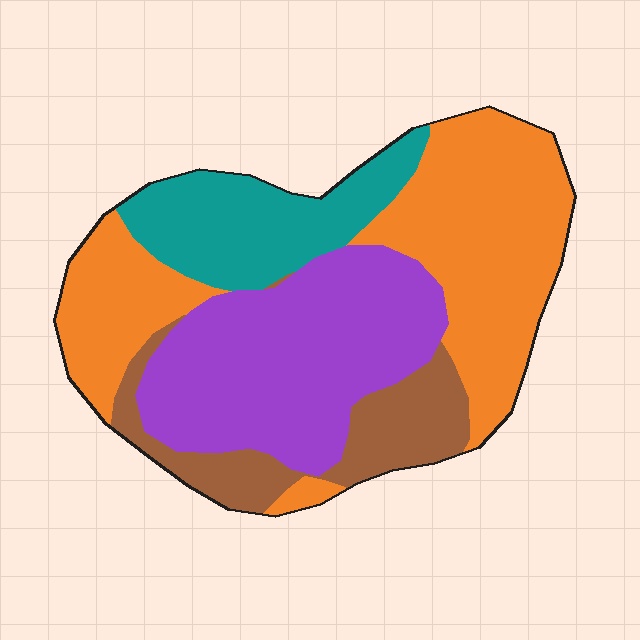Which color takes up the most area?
Orange, at roughly 40%.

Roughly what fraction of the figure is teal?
Teal takes up about one sixth (1/6) of the figure.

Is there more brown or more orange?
Orange.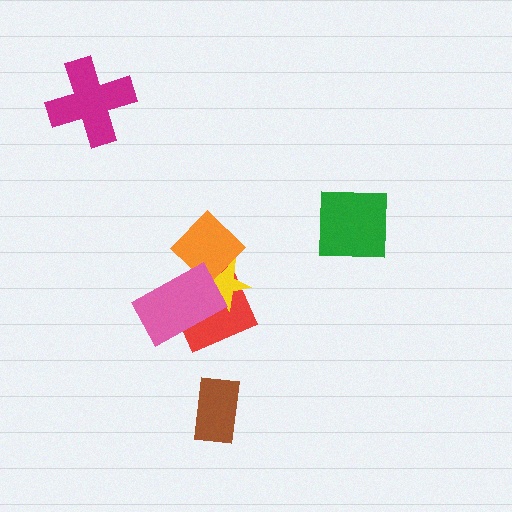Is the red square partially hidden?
Yes, it is partially covered by another shape.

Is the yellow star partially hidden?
Yes, it is partially covered by another shape.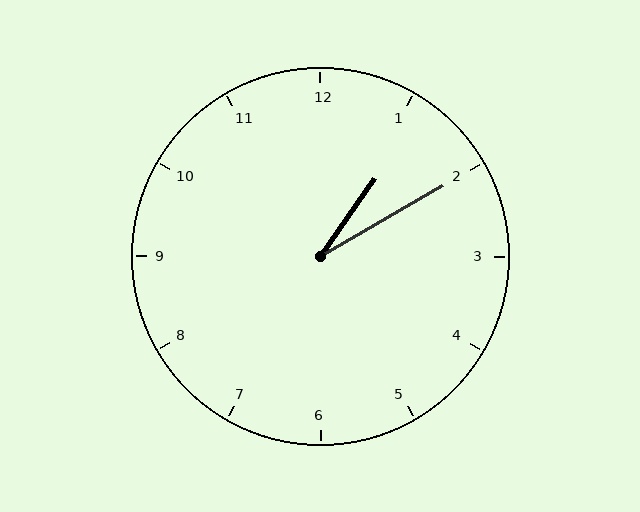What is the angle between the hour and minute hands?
Approximately 25 degrees.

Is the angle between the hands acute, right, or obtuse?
It is acute.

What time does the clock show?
1:10.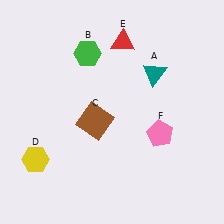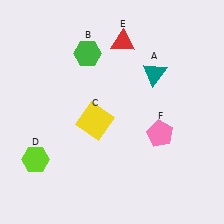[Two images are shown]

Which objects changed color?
C changed from brown to yellow. D changed from yellow to lime.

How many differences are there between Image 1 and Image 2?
There are 2 differences between the two images.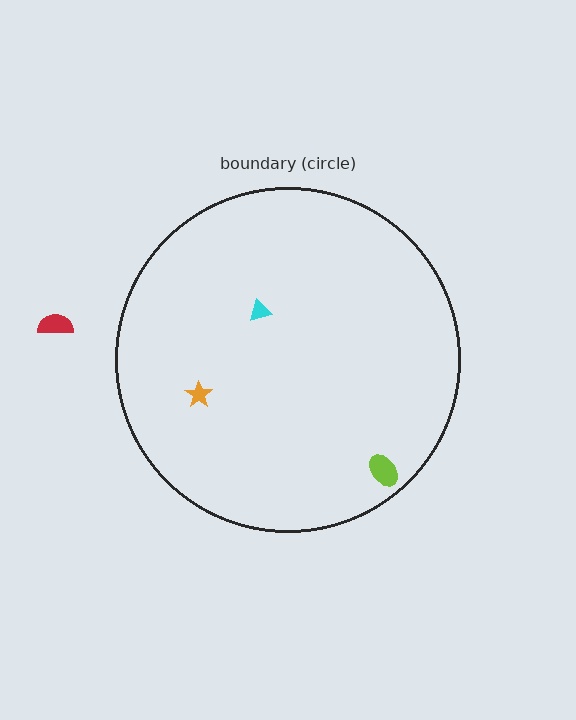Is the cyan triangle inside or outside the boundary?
Inside.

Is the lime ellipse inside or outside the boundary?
Inside.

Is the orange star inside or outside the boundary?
Inside.